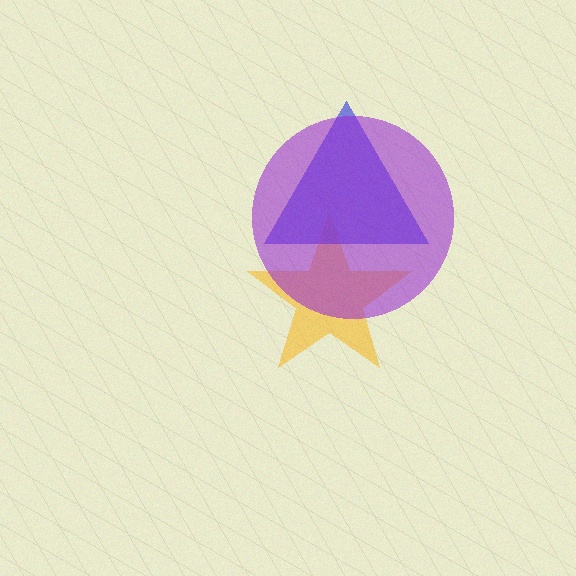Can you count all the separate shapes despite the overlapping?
Yes, there are 3 separate shapes.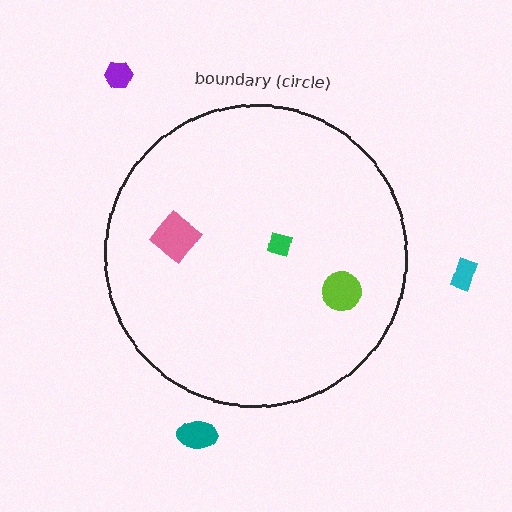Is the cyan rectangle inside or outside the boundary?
Outside.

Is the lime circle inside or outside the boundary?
Inside.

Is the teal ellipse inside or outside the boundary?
Outside.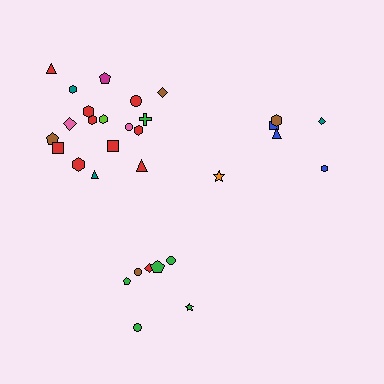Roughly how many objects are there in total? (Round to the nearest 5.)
Roughly 30 objects in total.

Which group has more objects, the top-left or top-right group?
The top-left group.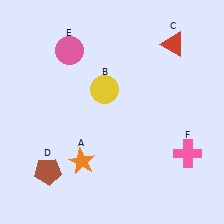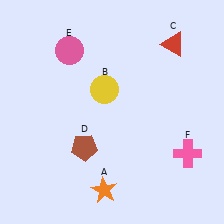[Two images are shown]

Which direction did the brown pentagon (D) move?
The brown pentagon (D) moved right.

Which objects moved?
The objects that moved are: the orange star (A), the brown pentagon (D).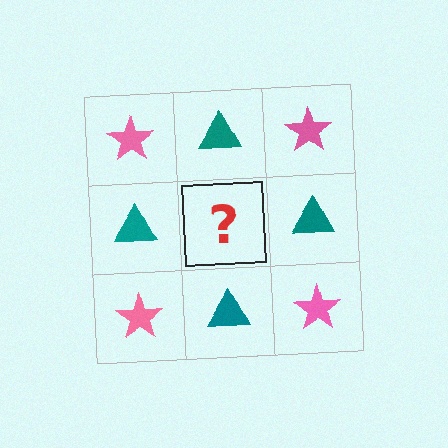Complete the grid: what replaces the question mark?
The question mark should be replaced with a pink star.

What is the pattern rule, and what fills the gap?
The rule is that it alternates pink star and teal triangle in a checkerboard pattern. The gap should be filled with a pink star.